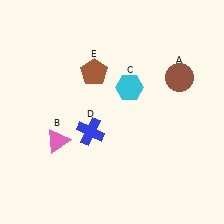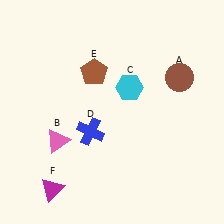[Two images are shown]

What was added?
A magenta triangle (F) was added in Image 2.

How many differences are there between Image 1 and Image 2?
There is 1 difference between the two images.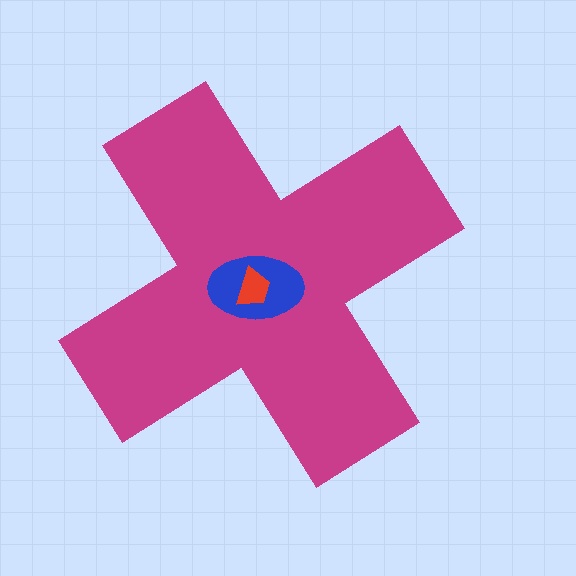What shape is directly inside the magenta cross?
The blue ellipse.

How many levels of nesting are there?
3.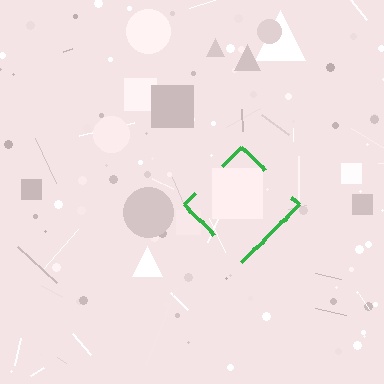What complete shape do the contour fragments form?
The contour fragments form a diamond.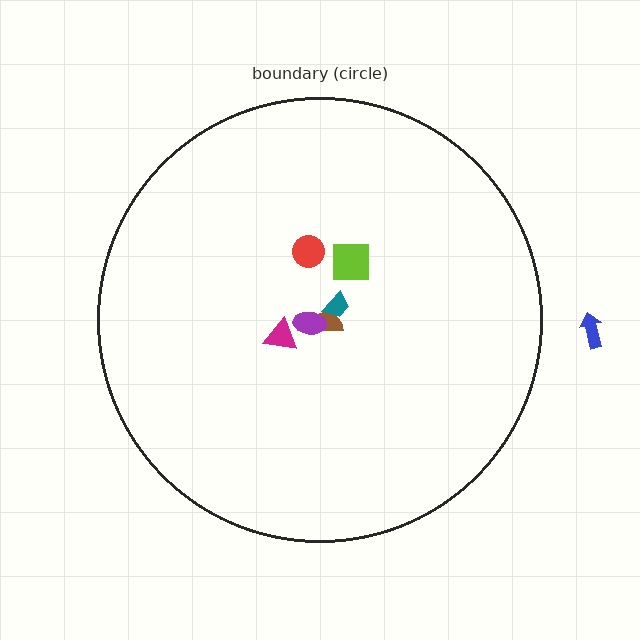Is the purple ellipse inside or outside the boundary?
Inside.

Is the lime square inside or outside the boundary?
Inside.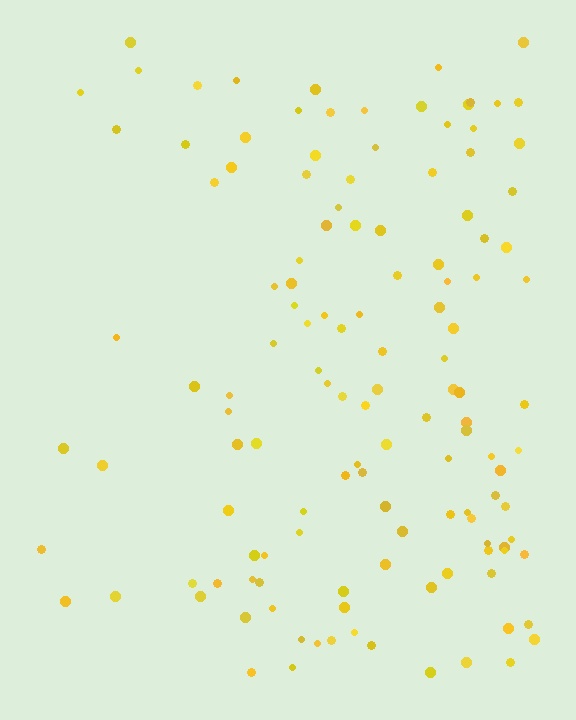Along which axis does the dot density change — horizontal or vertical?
Horizontal.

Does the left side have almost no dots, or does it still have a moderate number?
Still a moderate number, just noticeably fewer than the right.